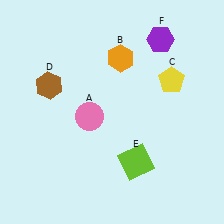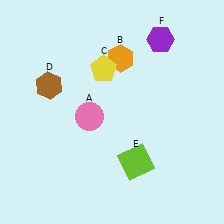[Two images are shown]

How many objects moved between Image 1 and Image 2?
1 object moved between the two images.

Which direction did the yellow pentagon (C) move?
The yellow pentagon (C) moved left.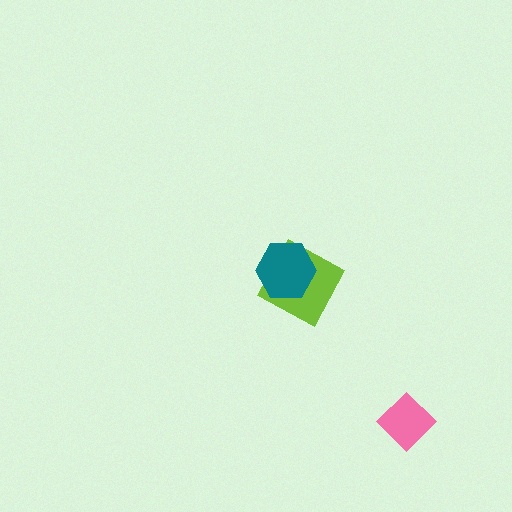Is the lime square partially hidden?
Yes, it is partially covered by another shape.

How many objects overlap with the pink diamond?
0 objects overlap with the pink diamond.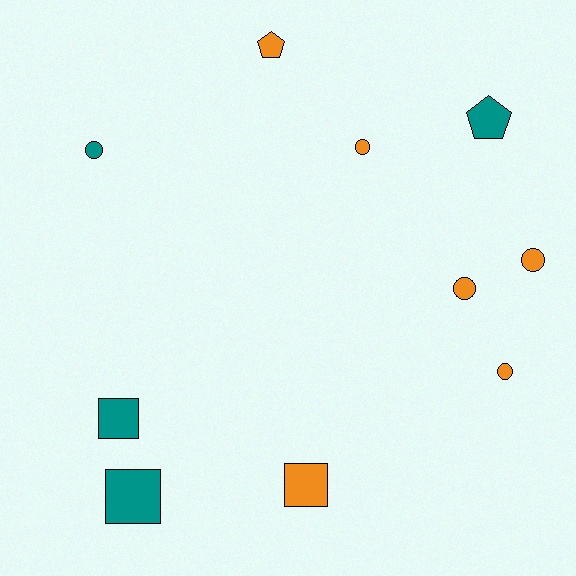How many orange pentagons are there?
There is 1 orange pentagon.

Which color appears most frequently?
Orange, with 6 objects.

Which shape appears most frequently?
Circle, with 5 objects.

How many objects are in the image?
There are 10 objects.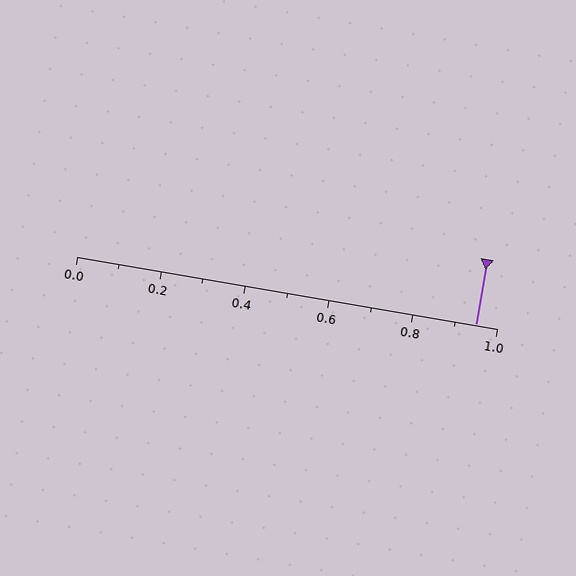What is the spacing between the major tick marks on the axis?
The major ticks are spaced 0.2 apart.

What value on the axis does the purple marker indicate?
The marker indicates approximately 0.95.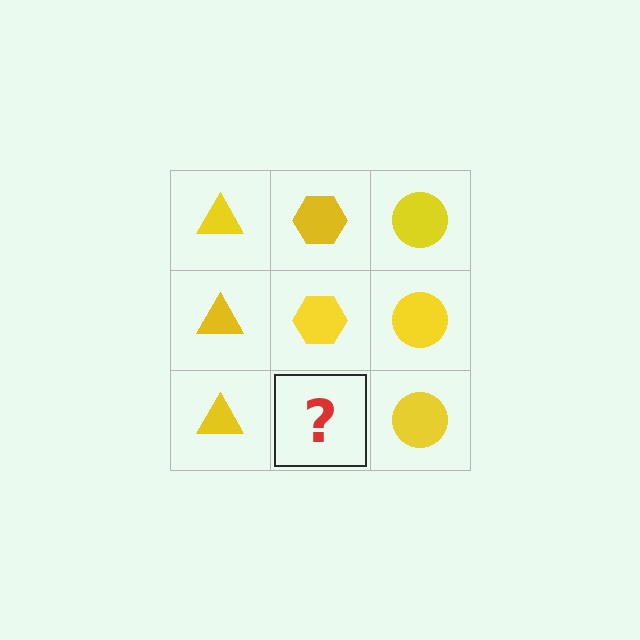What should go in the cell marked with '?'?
The missing cell should contain a yellow hexagon.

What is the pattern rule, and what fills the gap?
The rule is that each column has a consistent shape. The gap should be filled with a yellow hexagon.